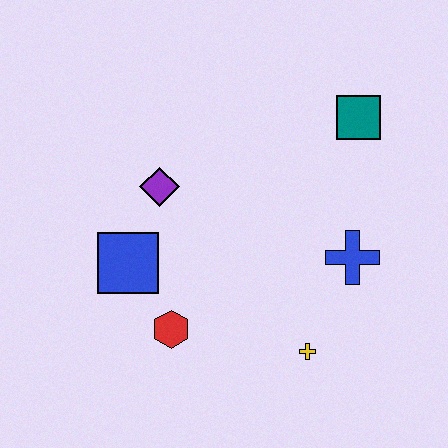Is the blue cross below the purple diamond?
Yes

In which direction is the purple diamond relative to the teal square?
The purple diamond is to the left of the teal square.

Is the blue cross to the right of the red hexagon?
Yes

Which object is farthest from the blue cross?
The blue square is farthest from the blue cross.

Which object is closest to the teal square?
The blue cross is closest to the teal square.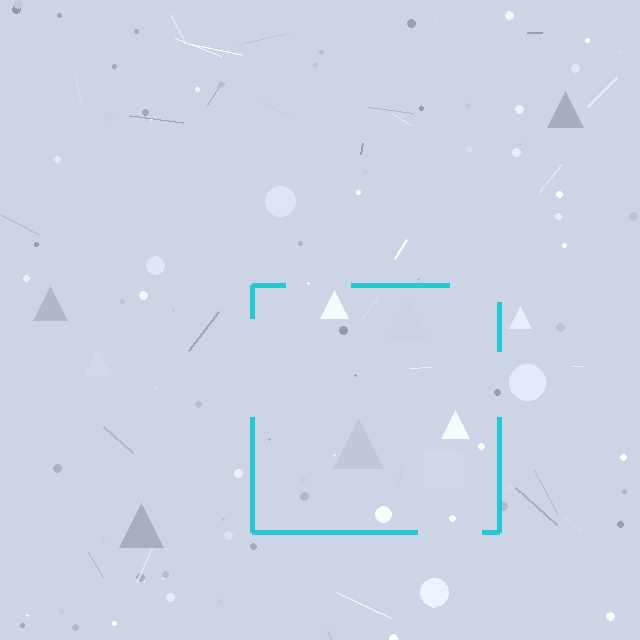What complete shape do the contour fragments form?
The contour fragments form a square.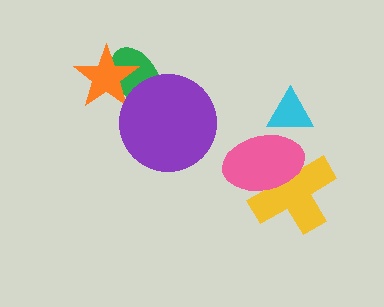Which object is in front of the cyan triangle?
The pink ellipse is in front of the cyan triangle.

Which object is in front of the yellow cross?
The pink ellipse is in front of the yellow cross.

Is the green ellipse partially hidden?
Yes, it is partially covered by another shape.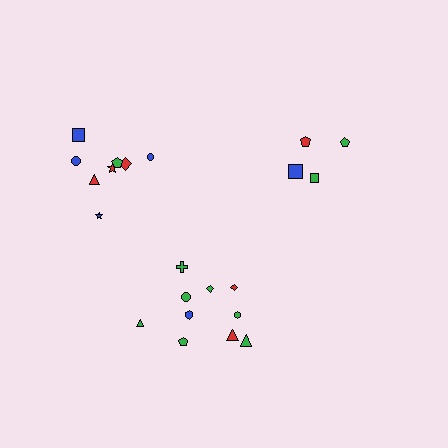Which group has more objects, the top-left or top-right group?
The top-left group.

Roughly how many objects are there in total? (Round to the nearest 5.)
Roughly 20 objects in total.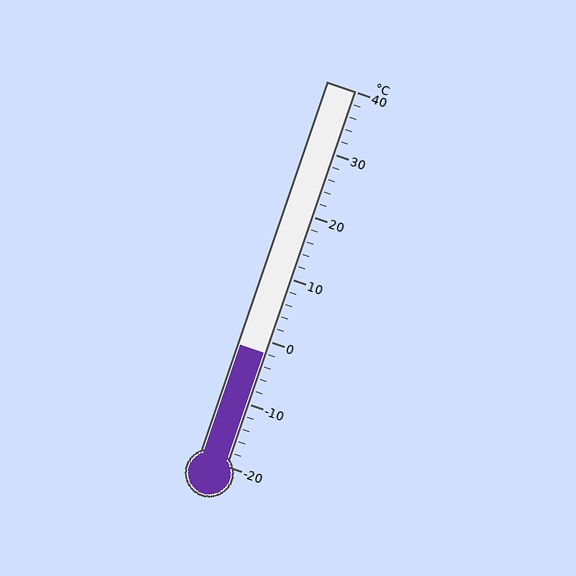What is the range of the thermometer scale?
The thermometer scale ranges from -20°C to 40°C.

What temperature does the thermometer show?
The thermometer shows approximately -2°C.